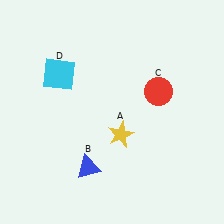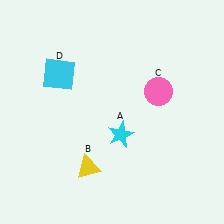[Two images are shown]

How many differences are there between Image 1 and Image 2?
There are 3 differences between the two images.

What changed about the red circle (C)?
In Image 1, C is red. In Image 2, it changed to pink.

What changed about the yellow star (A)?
In Image 1, A is yellow. In Image 2, it changed to cyan.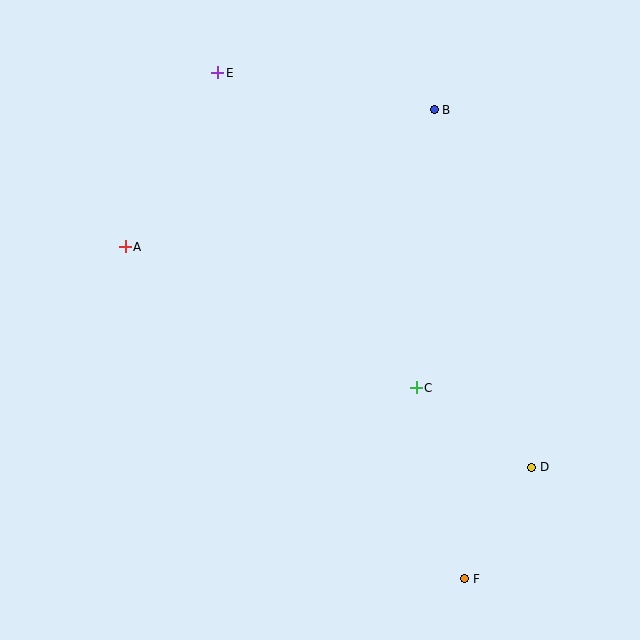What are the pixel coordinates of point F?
Point F is at (465, 579).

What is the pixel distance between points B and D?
The distance between B and D is 371 pixels.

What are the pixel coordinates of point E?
Point E is at (218, 73).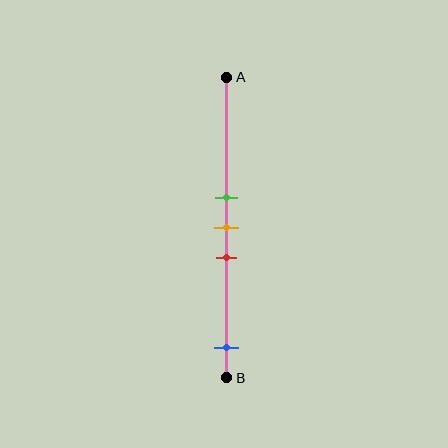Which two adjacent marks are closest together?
The green and orange marks are the closest adjacent pair.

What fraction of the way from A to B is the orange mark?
The orange mark is approximately 50% (0.5) of the way from A to B.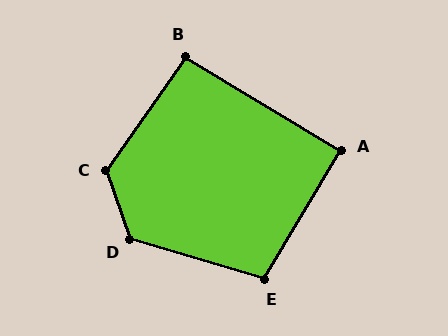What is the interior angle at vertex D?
Approximately 126 degrees (obtuse).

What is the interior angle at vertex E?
Approximately 104 degrees (obtuse).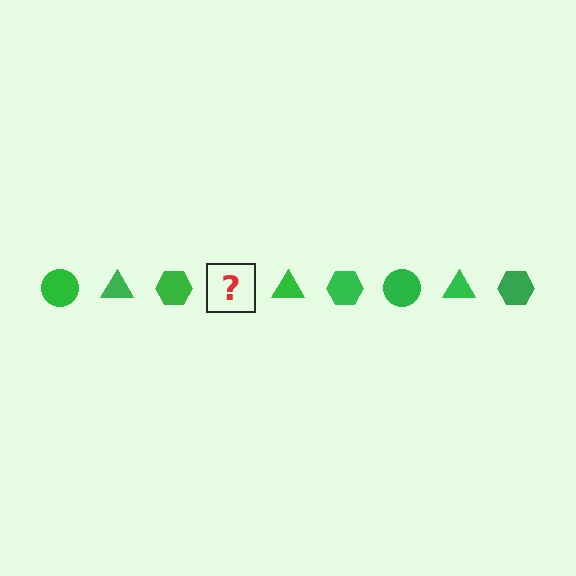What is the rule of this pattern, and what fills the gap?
The rule is that the pattern cycles through circle, triangle, hexagon shapes in green. The gap should be filled with a green circle.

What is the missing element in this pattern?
The missing element is a green circle.